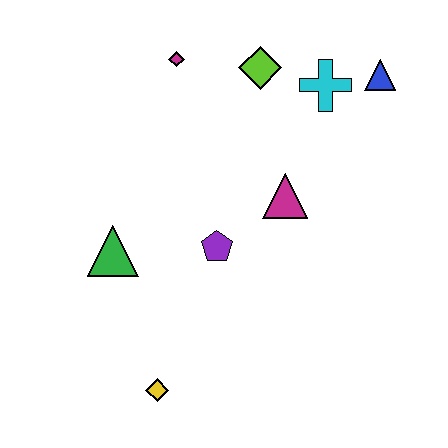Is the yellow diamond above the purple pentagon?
No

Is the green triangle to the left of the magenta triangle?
Yes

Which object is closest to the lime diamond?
The cyan cross is closest to the lime diamond.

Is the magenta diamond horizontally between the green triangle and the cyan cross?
Yes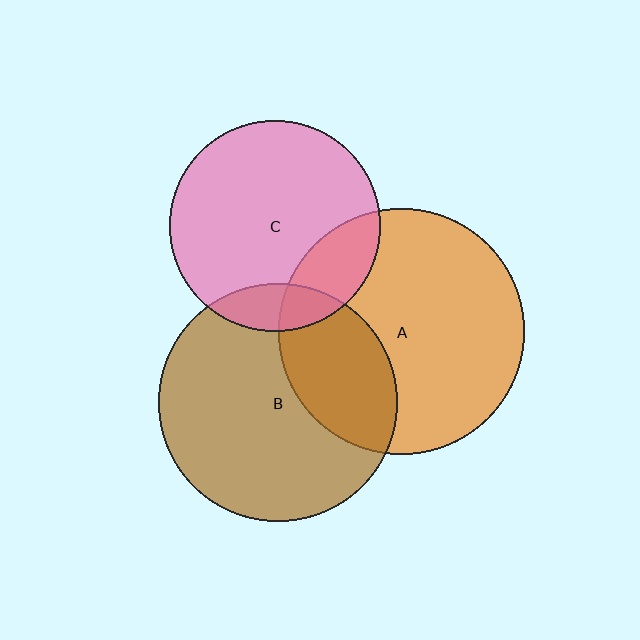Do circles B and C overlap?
Yes.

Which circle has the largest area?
Circle A (orange).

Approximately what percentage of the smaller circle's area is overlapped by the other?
Approximately 15%.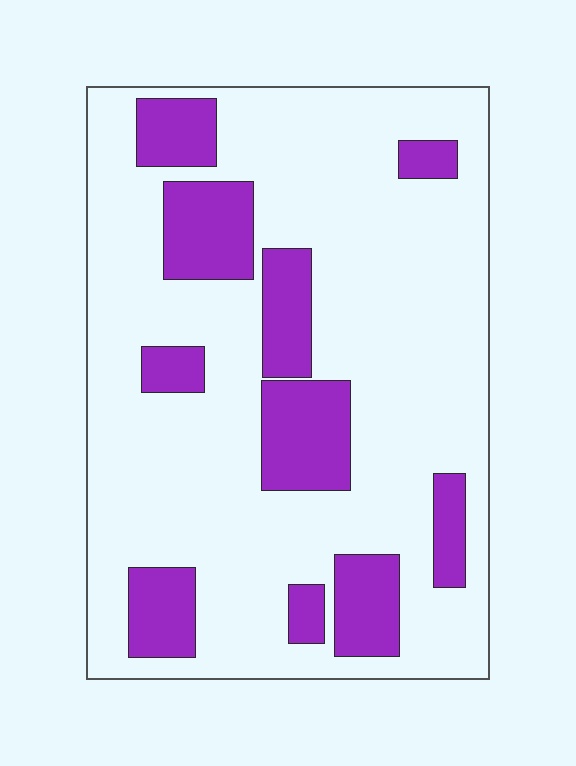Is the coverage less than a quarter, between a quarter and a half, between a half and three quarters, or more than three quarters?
Less than a quarter.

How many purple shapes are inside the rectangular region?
10.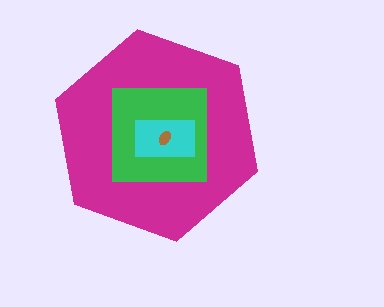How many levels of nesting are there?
4.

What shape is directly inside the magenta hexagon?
The green square.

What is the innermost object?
The brown ellipse.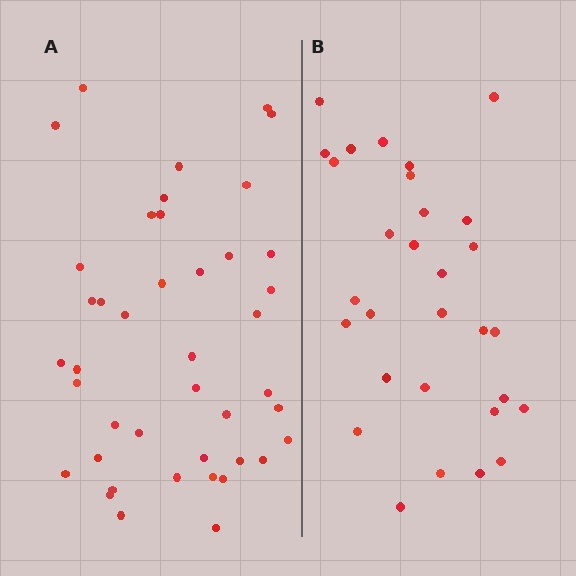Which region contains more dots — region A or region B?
Region A (the left region) has more dots.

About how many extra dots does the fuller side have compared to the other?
Region A has roughly 12 or so more dots than region B.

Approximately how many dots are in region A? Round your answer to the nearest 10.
About 40 dots. (The exact count is 42, which rounds to 40.)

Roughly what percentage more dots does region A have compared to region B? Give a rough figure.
About 40% more.